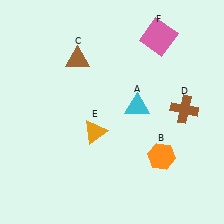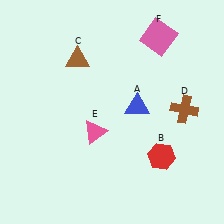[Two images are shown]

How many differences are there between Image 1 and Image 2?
There are 3 differences between the two images.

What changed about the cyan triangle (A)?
In Image 1, A is cyan. In Image 2, it changed to blue.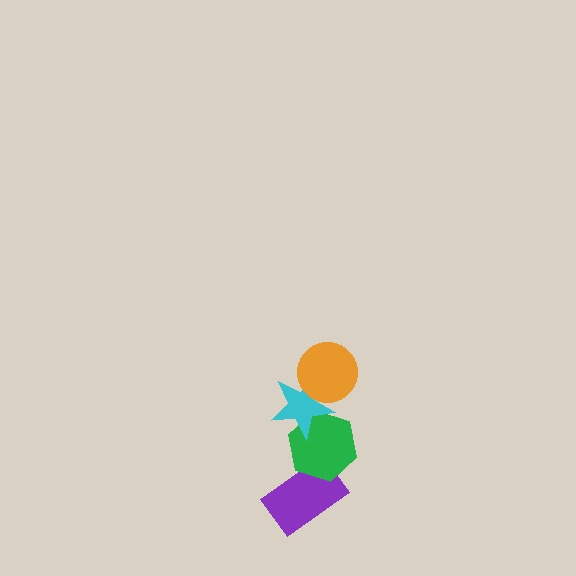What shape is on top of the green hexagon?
The cyan star is on top of the green hexagon.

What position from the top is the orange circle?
The orange circle is 1st from the top.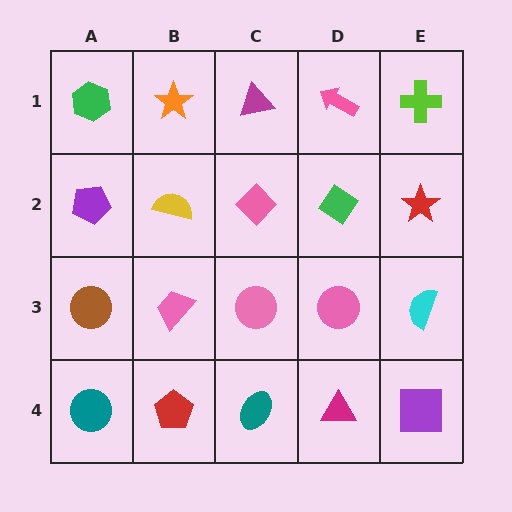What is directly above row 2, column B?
An orange star.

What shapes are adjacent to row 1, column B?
A yellow semicircle (row 2, column B), a green hexagon (row 1, column A), a magenta triangle (row 1, column C).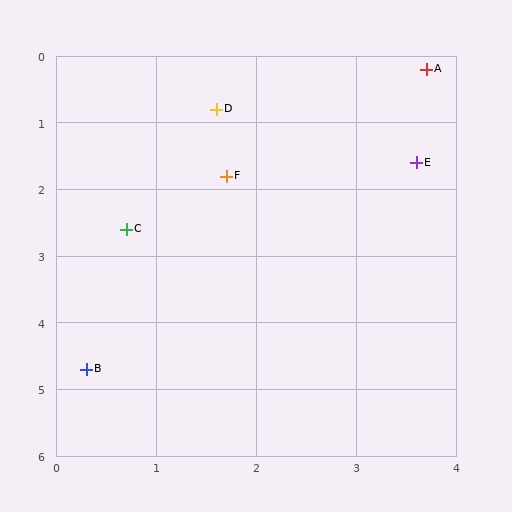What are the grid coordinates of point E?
Point E is at approximately (3.6, 1.6).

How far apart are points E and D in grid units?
Points E and D are about 2.2 grid units apart.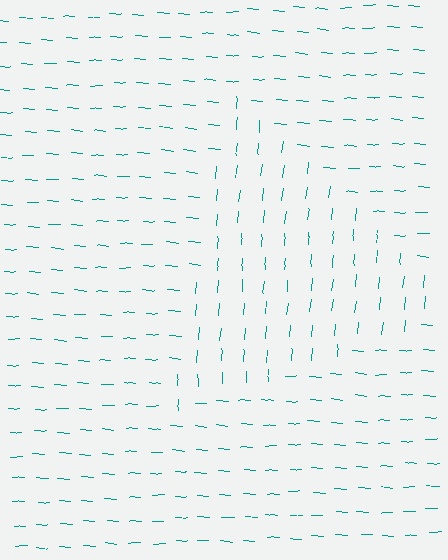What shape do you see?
I see a triangle.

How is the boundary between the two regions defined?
The boundary is defined purely by a change in line orientation (approximately 89 degrees difference). All lines are the same color and thickness.